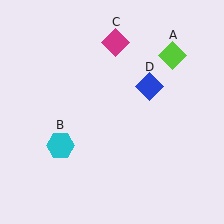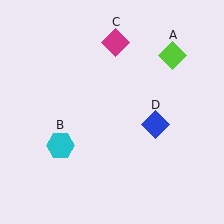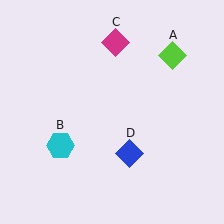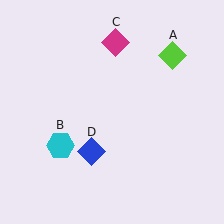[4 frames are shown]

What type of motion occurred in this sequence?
The blue diamond (object D) rotated clockwise around the center of the scene.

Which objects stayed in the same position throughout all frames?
Lime diamond (object A) and cyan hexagon (object B) and magenta diamond (object C) remained stationary.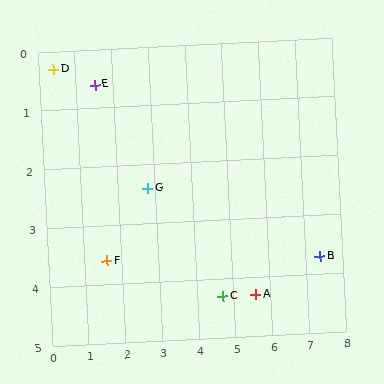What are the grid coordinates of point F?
Point F is at approximately (1.6, 3.6).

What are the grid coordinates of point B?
Point B is at approximately (7.4, 3.7).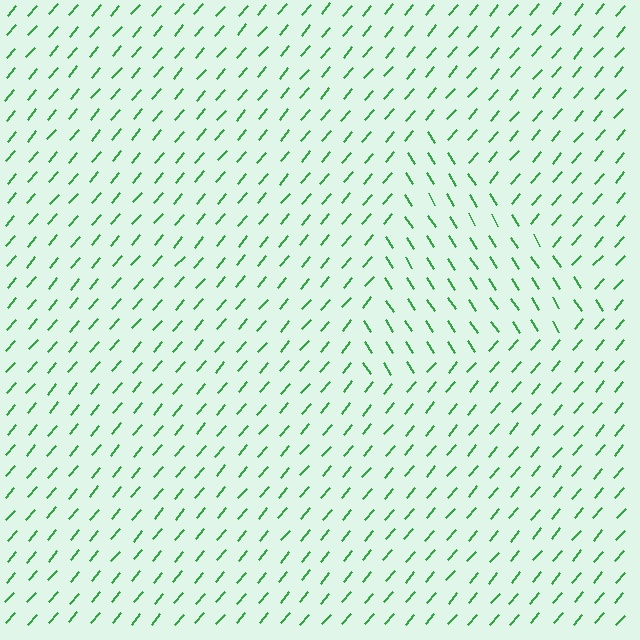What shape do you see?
I see a triangle.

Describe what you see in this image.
The image is filled with small green line segments. A triangle region in the image has lines oriented differently from the surrounding lines, creating a visible texture boundary.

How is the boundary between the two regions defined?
The boundary is defined purely by a change in line orientation (approximately 73 degrees difference). All lines are the same color and thickness.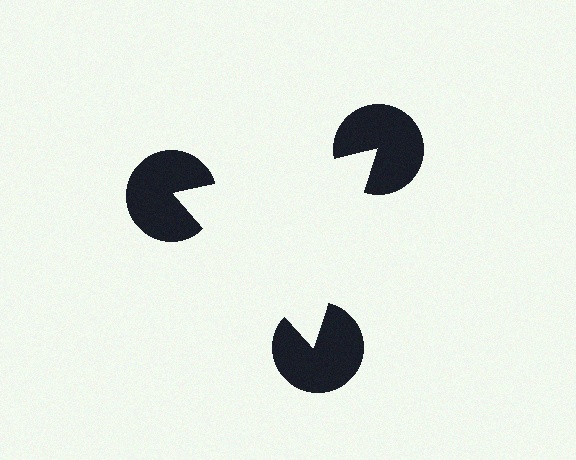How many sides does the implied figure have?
3 sides.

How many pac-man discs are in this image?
There are 3 — one at each vertex of the illusory triangle.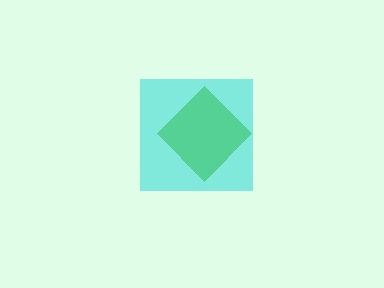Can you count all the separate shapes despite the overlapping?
Yes, there are 2 separate shapes.